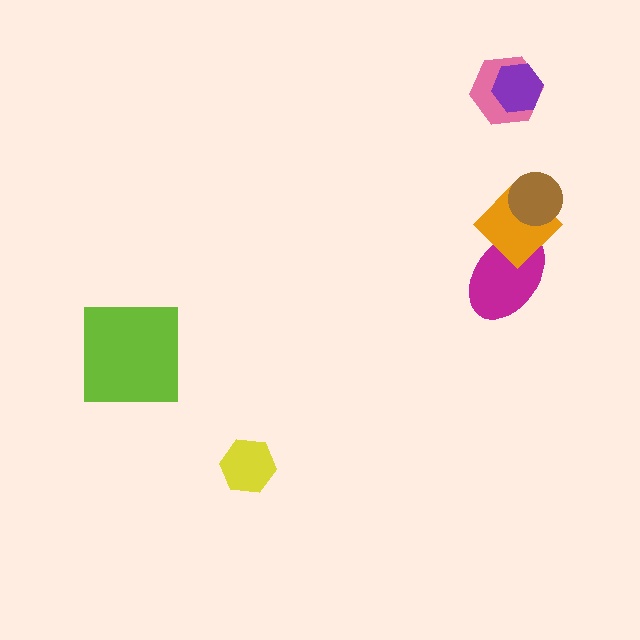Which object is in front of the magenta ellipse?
The orange diamond is in front of the magenta ellipse.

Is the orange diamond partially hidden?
Yes, it is partially covered by another shape.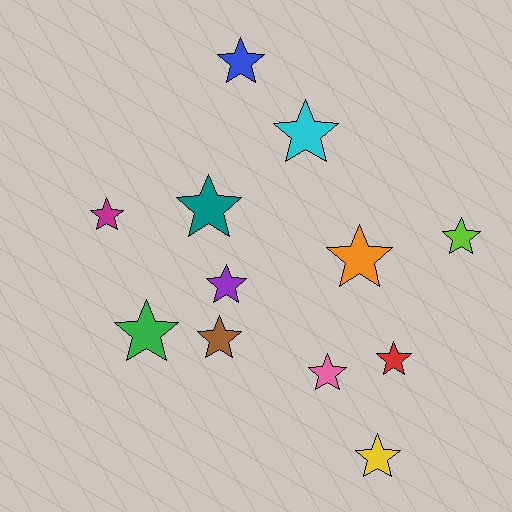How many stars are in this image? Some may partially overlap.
There are 12 stars.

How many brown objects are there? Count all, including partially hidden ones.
There is 1 brown object.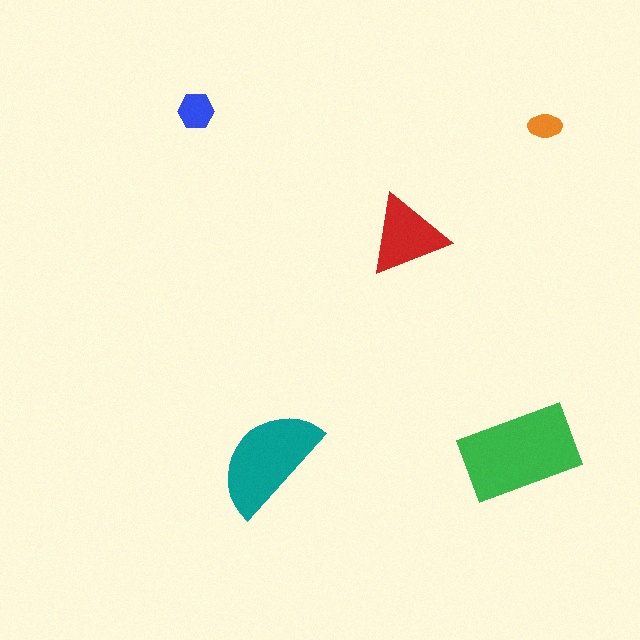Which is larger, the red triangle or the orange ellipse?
The red triangle.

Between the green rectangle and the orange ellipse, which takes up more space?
The green rectangle.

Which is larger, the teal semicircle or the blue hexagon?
The teal semicircle.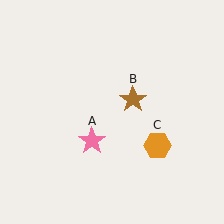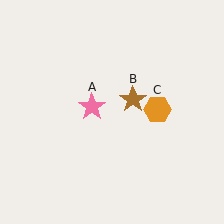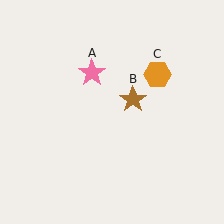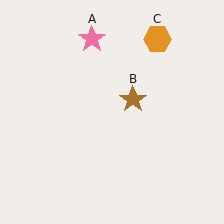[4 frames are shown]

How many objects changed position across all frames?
2 objects changed position: pink star (object A), orange hexagon (object C).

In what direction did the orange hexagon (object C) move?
The orange hexagon (object C) moved up.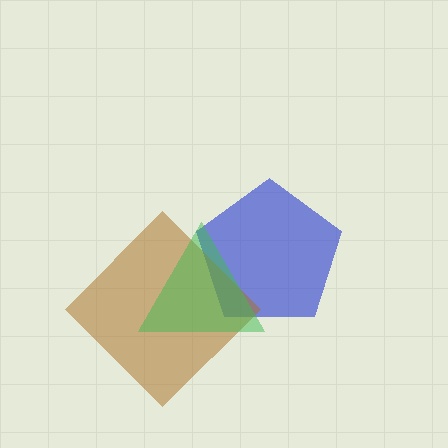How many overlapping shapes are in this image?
There are 3 overlapping shapes in the image.